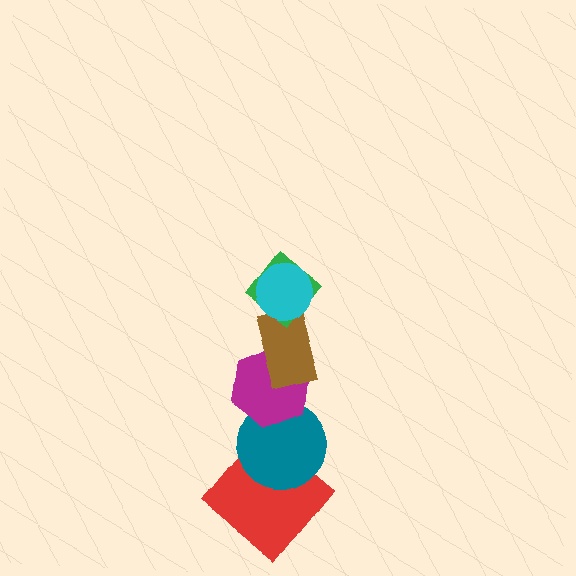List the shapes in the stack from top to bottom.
From top to bottom: the cyan circle, the green diamond, the brown rectangle, the magenta hexagon, the teal circle, the red diamond.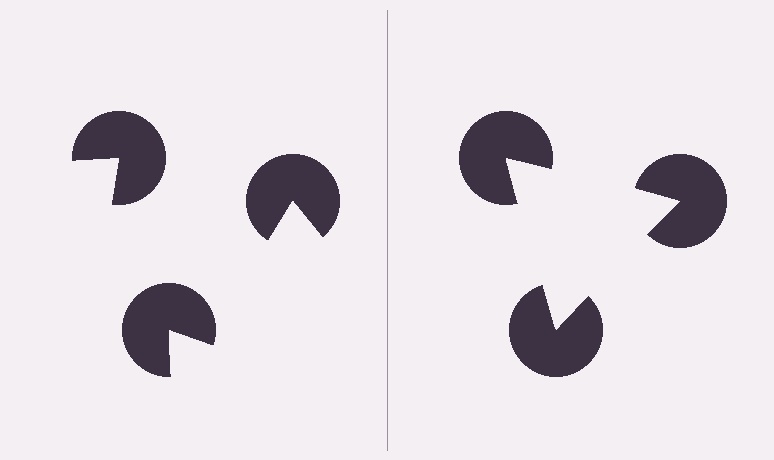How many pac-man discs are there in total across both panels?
6 — 3 on each side.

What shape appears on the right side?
An illusory triangle.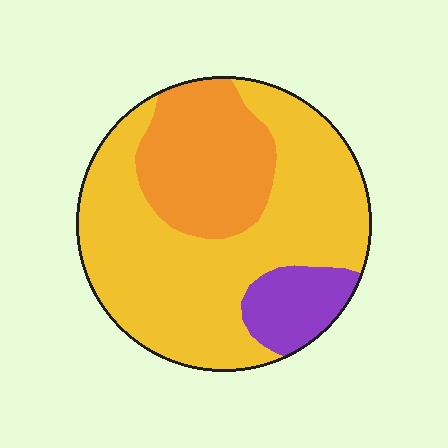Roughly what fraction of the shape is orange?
Orange covers roughly 25% of the shape.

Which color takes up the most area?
Yellow, at roughly 65%.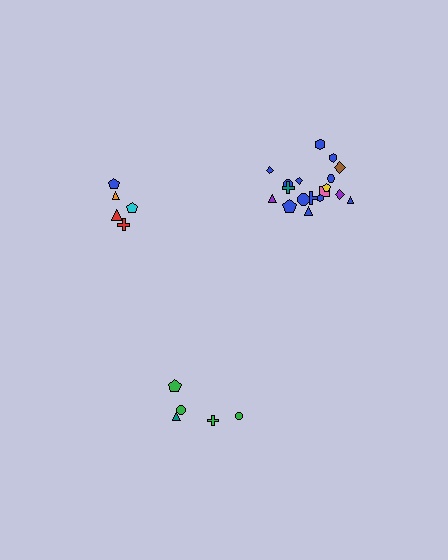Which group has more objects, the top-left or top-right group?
The top-right group.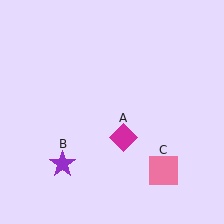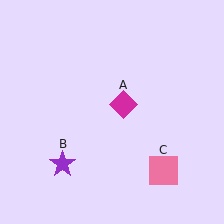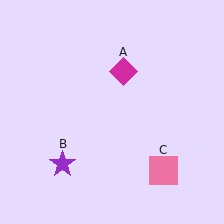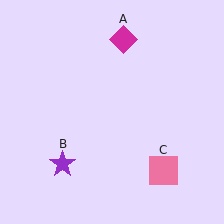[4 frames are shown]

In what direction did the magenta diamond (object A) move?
The magenta diamond (object A) moved up.